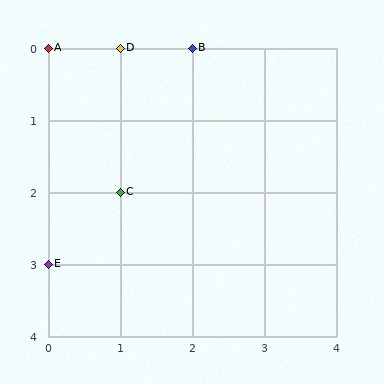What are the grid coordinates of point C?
Point C is at grid coordinates (1, 2).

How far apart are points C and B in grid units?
Points C and B are 1 column and 2 rows apart (about 2.2 grid units diagonally).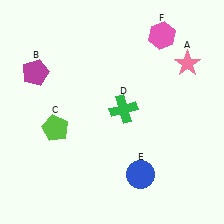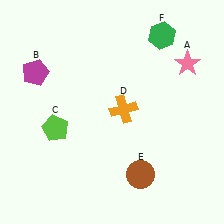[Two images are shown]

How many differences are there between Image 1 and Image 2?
There are 3 differences between the two images.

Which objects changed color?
D changed from green to orange. E changed from blue to brown. F changed from pink to green.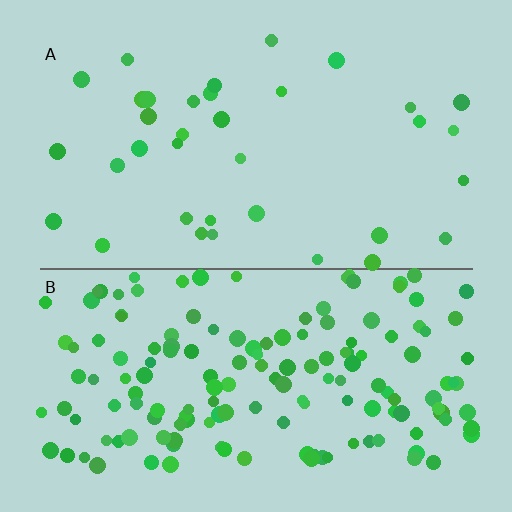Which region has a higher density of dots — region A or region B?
B (the bottom).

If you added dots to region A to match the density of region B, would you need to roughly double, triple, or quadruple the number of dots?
Approximately quadruple.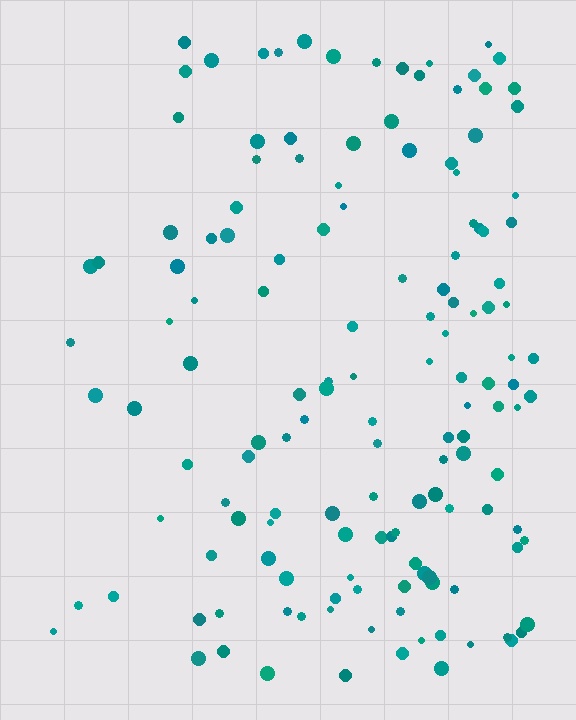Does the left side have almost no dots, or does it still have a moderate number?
Still a moderate number, just noticeably fewer than the right.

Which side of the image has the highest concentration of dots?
The right.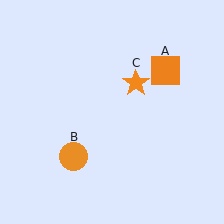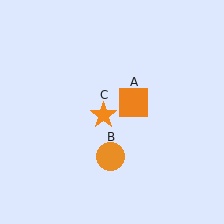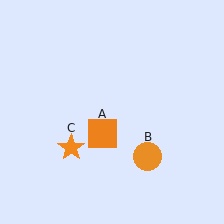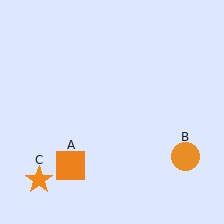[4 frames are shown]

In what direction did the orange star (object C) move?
The orange star (object C) moved down and to the left.